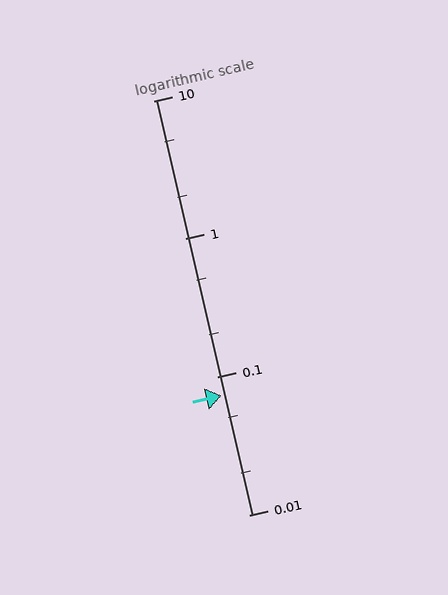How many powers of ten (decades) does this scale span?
The scale spans 3 decades, from 0.01 to 10.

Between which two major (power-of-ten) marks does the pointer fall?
The pointer is between 0.01 and 0.1.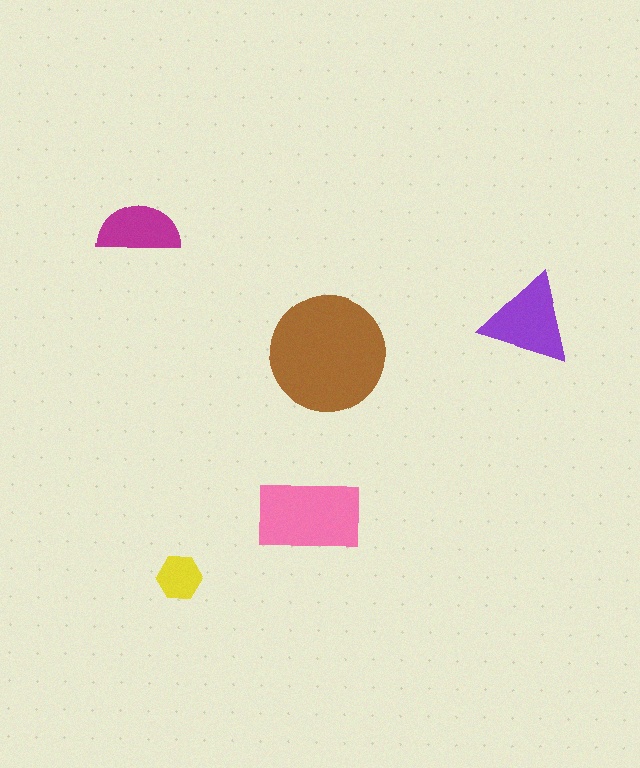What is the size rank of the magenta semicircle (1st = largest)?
4th.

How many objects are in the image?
There are 5 objects in the image.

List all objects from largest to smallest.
The brown circle, the pink rectangle, the purple triangle, the magenta semicircle, the yellow hexagon.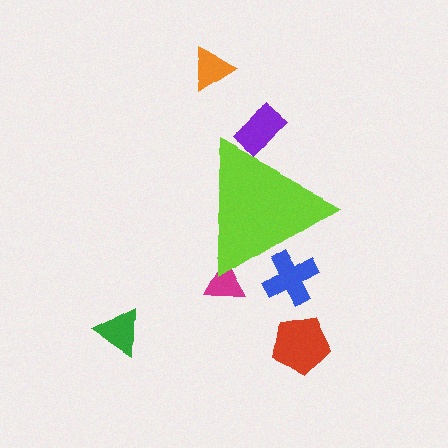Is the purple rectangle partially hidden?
Yes, the purple rectangle is partially hidden behind the lime triangle.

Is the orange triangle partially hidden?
No, the orange triangle is fully visible.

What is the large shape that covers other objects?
A lime triangle.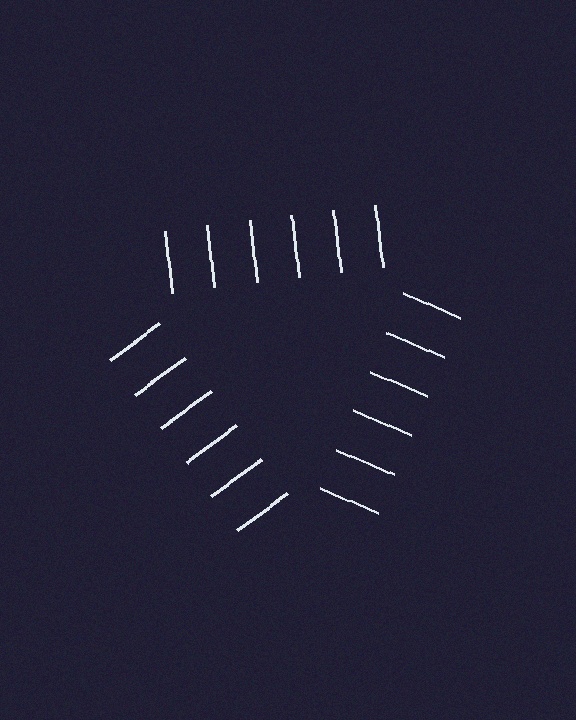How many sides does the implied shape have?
3 sides — the line-ends trace a triangle.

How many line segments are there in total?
18 — 6 along each of the 3 edges.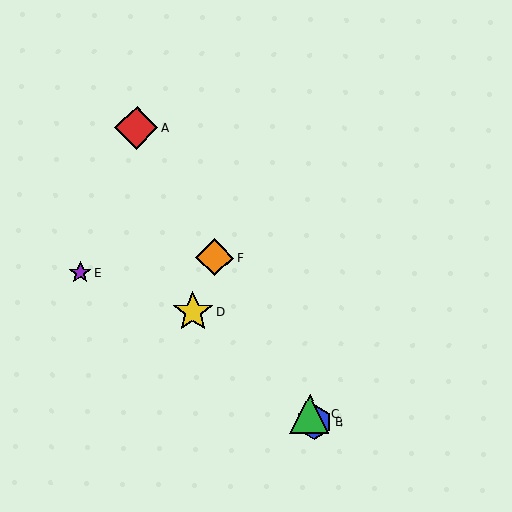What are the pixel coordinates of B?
Object B is at (314, 422).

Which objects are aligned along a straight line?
Objects A, B, C, F are aligned along a straight line.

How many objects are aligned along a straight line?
4 objects (A, B, C, F) are aligned along a straight line.